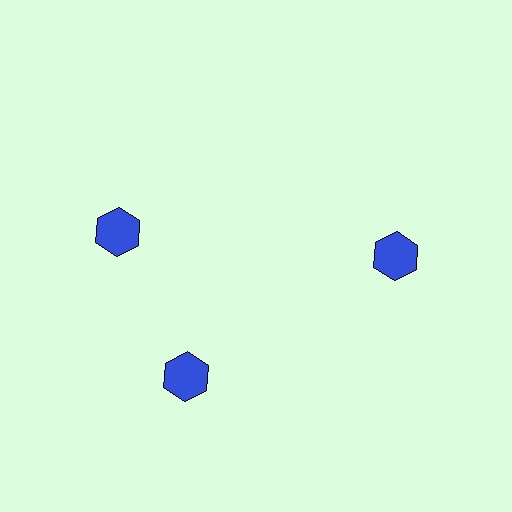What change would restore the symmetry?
The symmetry would be restored by rotating it back into even spacing with its neighbors so that all 3 hexagons sit at equal angles and equal distance from the center.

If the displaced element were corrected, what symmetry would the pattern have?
It would have 3-fold rotational symmetry — the pattern would map onto itself every 120 degrees.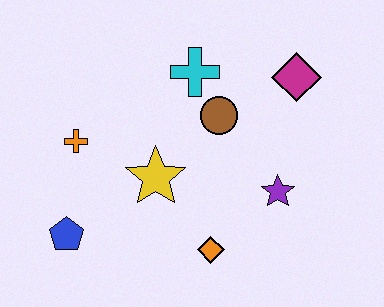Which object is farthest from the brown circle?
The blue pentagon is farthest from the brown circle.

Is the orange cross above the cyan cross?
No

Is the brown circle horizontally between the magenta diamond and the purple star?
No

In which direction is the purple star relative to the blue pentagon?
The purple star is to the right of the blue pentagon.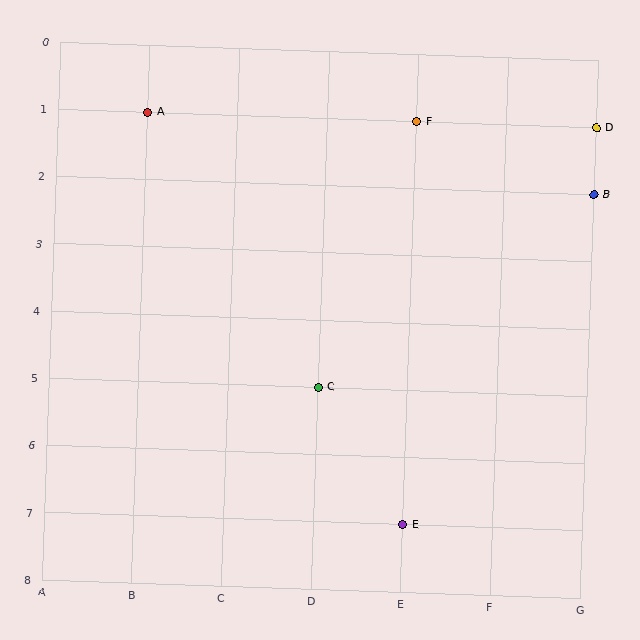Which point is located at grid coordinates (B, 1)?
Point A is at (B, 1).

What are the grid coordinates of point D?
Point D is at grid coordinates (G, 1).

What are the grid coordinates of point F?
Point F is at grid coordinates (E, 1).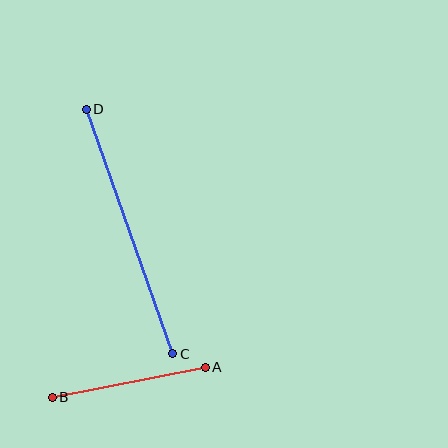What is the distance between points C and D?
The distance is approximately 259 pixels.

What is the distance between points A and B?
The distance is approximately 156 pixels.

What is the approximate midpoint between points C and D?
The midpoint is at approximately (130, 231) pixels.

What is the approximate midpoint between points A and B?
The midpoint is at approximately (129, 382) pixels.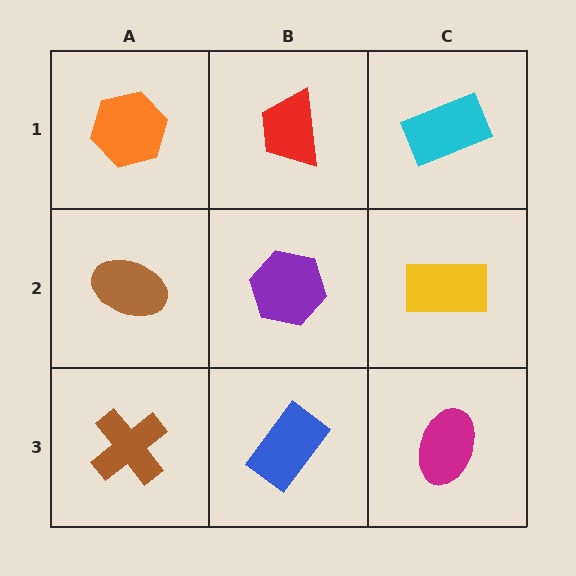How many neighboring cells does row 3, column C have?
2.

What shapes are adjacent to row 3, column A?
A brown ellipse (row 2, column A), a blue rectangle (row 3, column B).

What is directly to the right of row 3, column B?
A magenta ellipse.